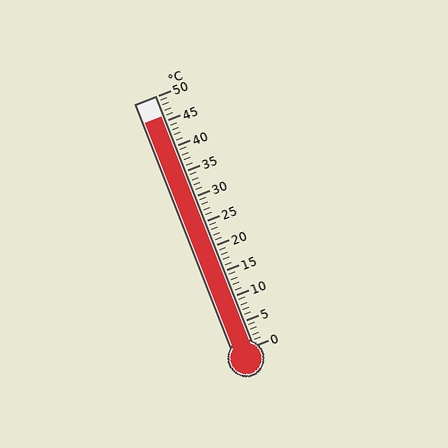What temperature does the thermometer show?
The thermometer shows approximately 46°C.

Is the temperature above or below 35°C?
The temperature is above 35°C.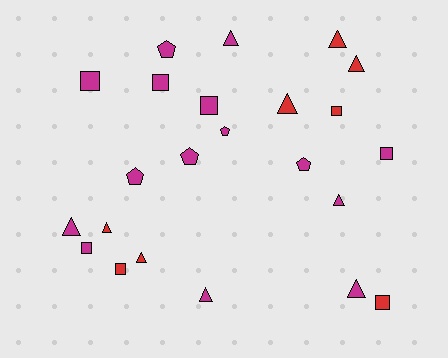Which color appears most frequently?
Magenta, with 15 objects.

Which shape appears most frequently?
Triangle, with 10 objects.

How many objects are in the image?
There are 23 objects.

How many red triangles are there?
There are 5 red triangles.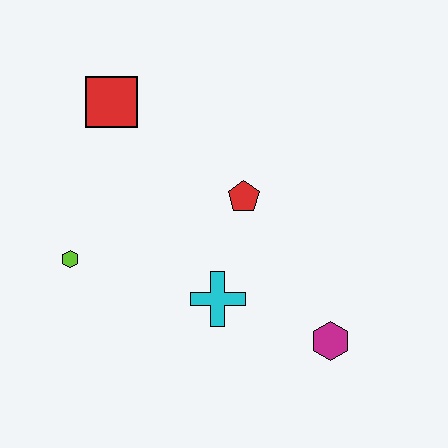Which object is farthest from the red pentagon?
The lime hexagon is farthest from the red pentagon.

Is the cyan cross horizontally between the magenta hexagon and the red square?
Yes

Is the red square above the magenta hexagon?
Yes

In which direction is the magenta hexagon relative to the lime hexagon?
The magenta hexagon is to the right of the lime hexagon.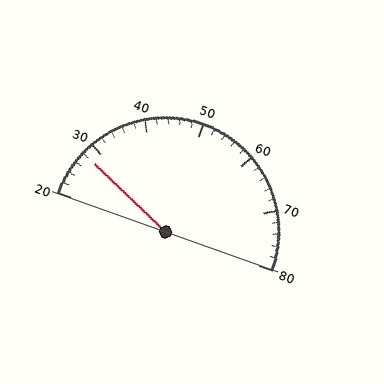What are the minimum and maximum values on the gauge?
The gauge ranges from 20 to 80.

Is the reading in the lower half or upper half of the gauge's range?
The reading is in the lower half of the range (20 to 80).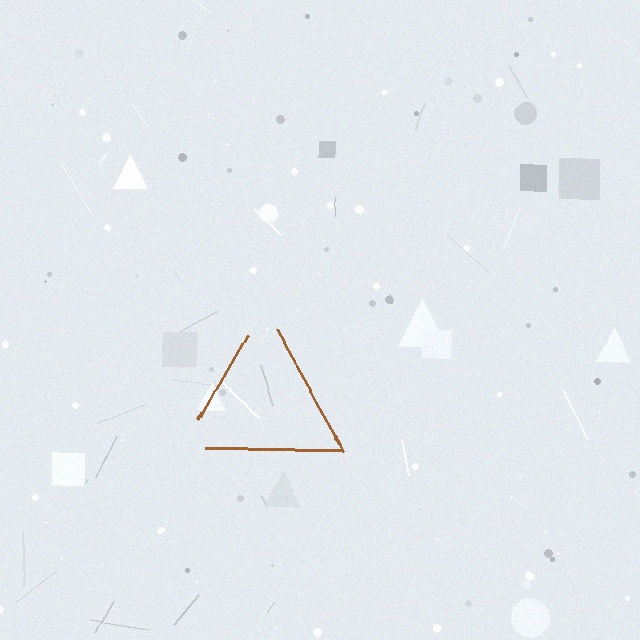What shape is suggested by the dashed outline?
The dashed outline suggests a triangle.